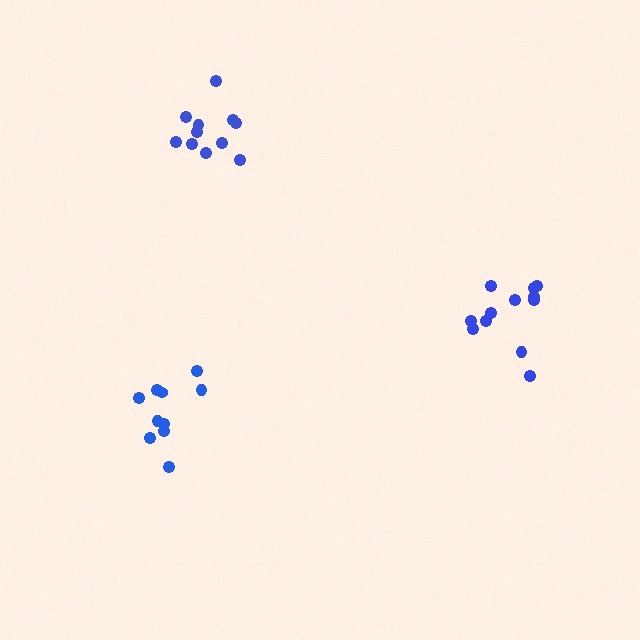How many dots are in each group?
Group 1: 12 dots, Group 2: 11 dots, Group 3: 10 dots (33 total).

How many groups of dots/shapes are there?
There are 3 groups.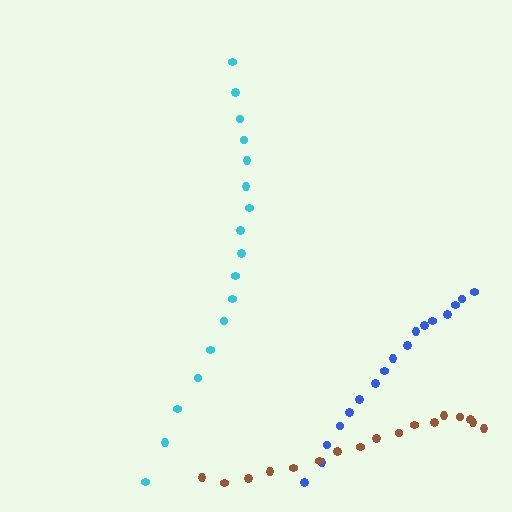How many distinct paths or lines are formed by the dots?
There are 3 distinct paths.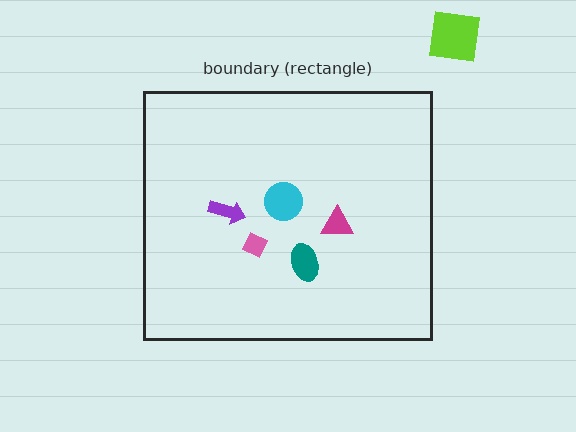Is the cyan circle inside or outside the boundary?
Inside.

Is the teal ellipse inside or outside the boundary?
Inside.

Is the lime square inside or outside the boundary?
Outside.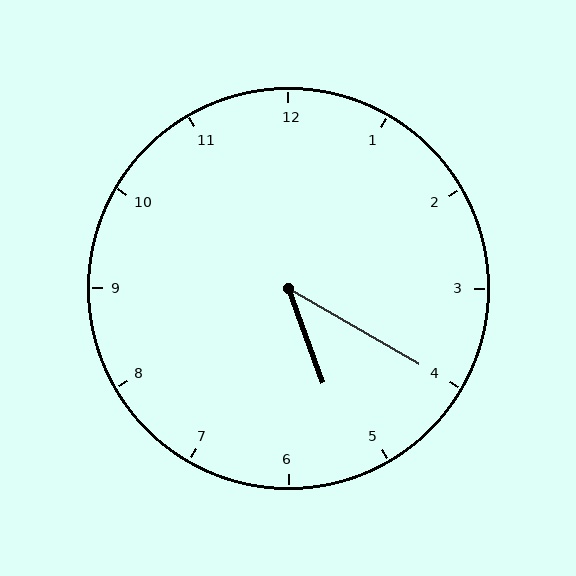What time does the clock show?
5:20.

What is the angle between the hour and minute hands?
Approximately 40 degrees.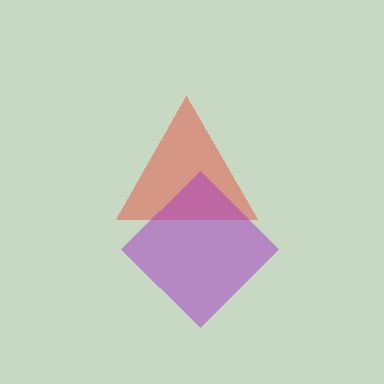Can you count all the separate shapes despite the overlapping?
Yes, there are 2 separate shapes.